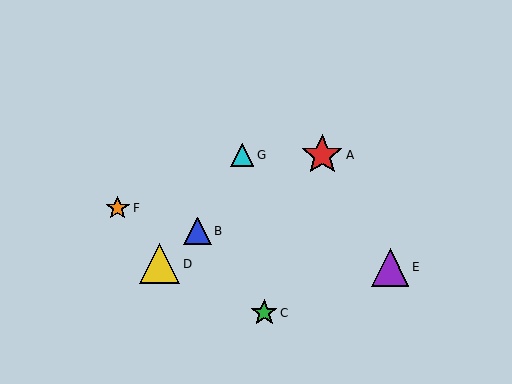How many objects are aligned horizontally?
2 objects (A, G) are aligned horizontally.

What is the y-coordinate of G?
Object G is at y≈155.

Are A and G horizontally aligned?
Yes, both are at y≈155.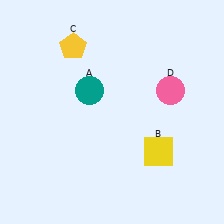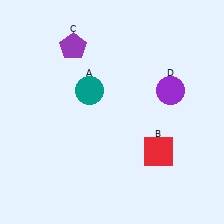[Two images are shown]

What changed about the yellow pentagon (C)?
In Image 1, C is yellow. In Image 2, it changed to purple.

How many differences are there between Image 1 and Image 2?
There are 3 differences between the two images.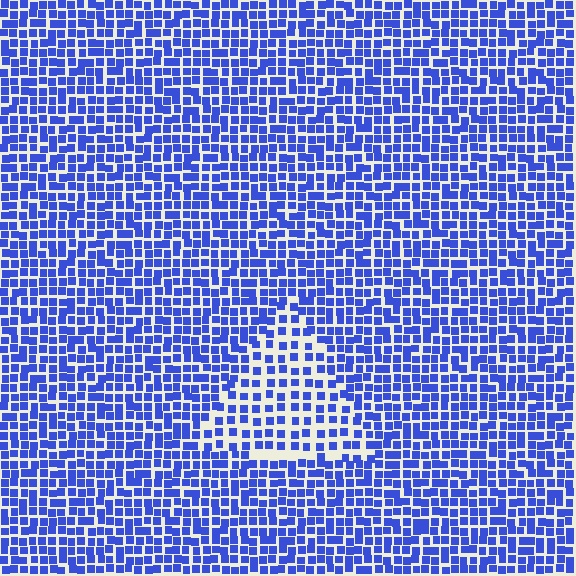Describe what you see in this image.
The image contains small blue elements arranged at two different densities. A triangle-shaped region is visible where the elements are less densely packed than the surrounding area.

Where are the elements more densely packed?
The elements are more densely packed outside the triangle boundary.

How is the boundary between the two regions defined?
The boundary is defined by a change in element density (approximately 1.7x ratio). All elements are the same color, size, and shape.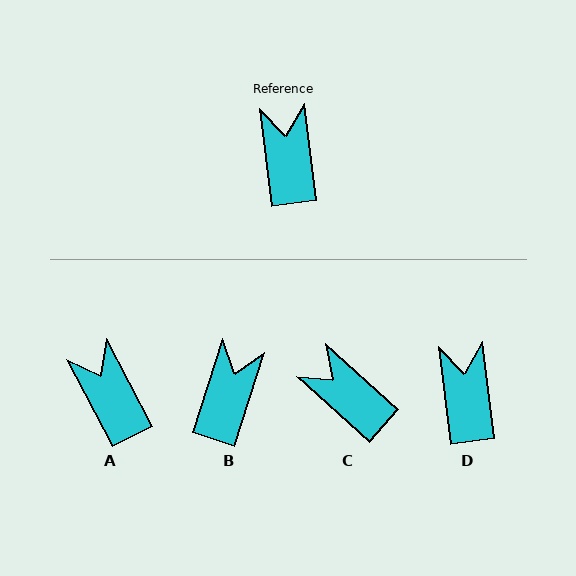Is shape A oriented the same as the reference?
No, it is off by about 21 degrees.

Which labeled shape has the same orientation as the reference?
D.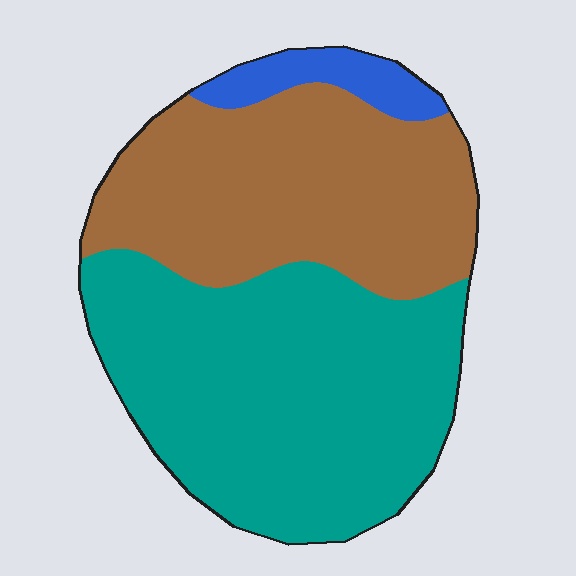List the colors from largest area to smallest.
From largest to smallest: teal, brown, blue.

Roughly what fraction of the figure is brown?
Brown takes up about two fifths (2/5) of the figure.